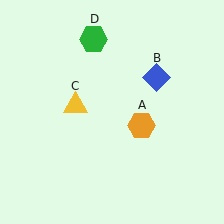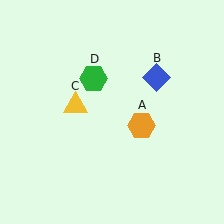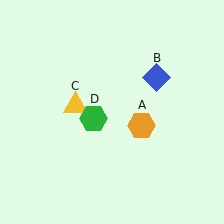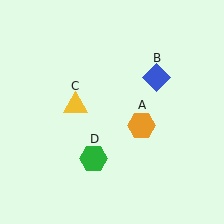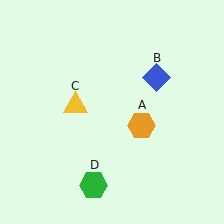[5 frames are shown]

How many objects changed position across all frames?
1 object changed position: green hexagon (object D).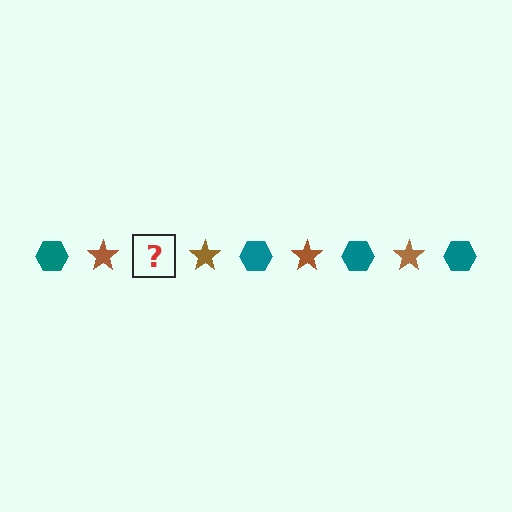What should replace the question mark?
The question mark should be replaced with a teal hexagon.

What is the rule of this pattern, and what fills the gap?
The rule is that the pattern alternates between teal hexagon and brown star. The gap should be filled with a teal hexagon.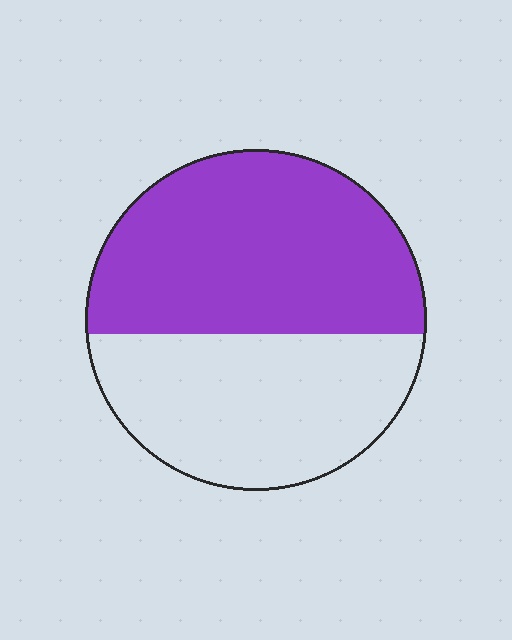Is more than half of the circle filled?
Yes.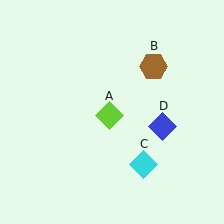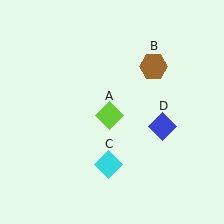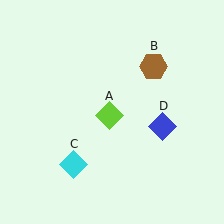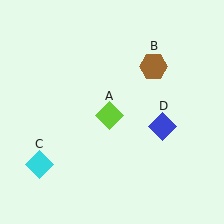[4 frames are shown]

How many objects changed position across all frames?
1 object changed position: cyan diamond (object C).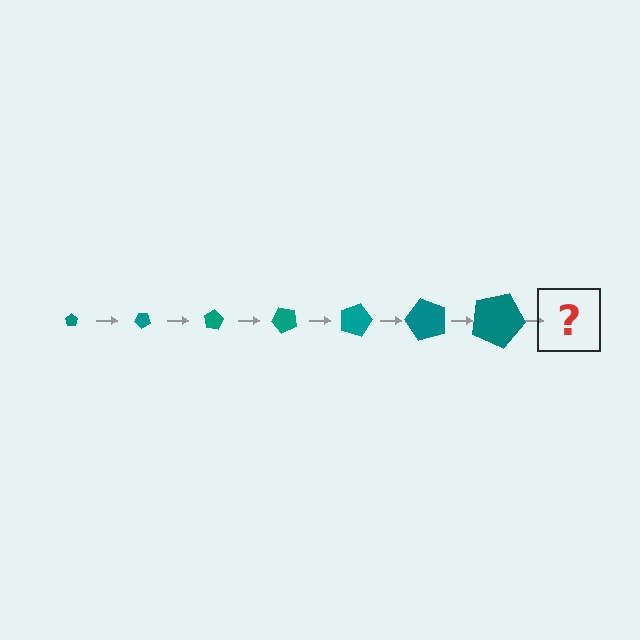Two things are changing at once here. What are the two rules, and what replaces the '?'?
The two rules are that the pentagon grows larger each step and it rotates 40 degrees each step. The '?' should be a pentagon, larger than the previous one and rotated 280 degrees from the start.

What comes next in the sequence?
The next element should be a pentagon, larger than the previous one and rotated 280 degrees from the start.